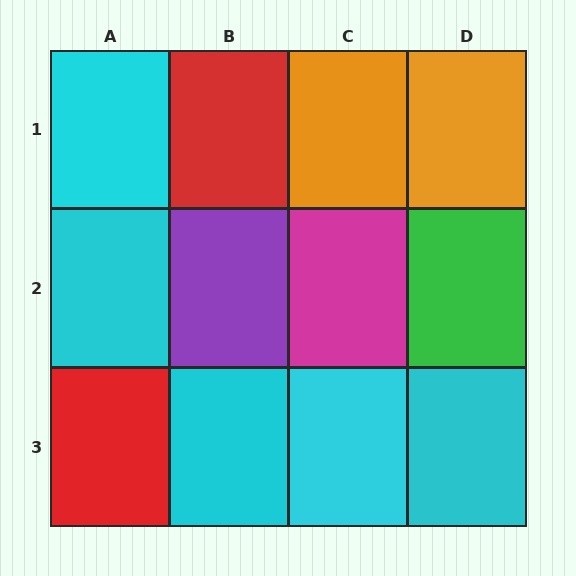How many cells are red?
2 cells are red.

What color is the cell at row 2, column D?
Green.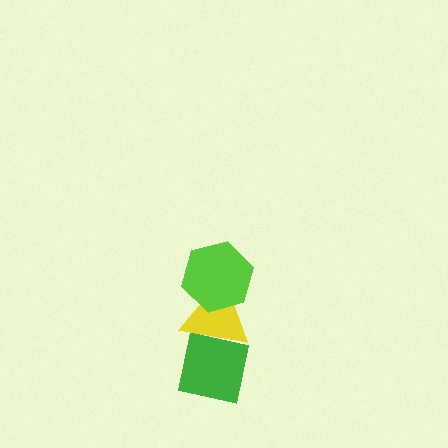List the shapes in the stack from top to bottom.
From top to bottom: the lime hexagon, the yellow triangle, the green square.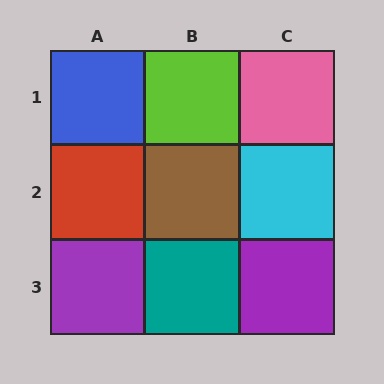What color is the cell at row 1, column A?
Blue.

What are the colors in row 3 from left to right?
Purple, teal, purple.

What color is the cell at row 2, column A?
Red.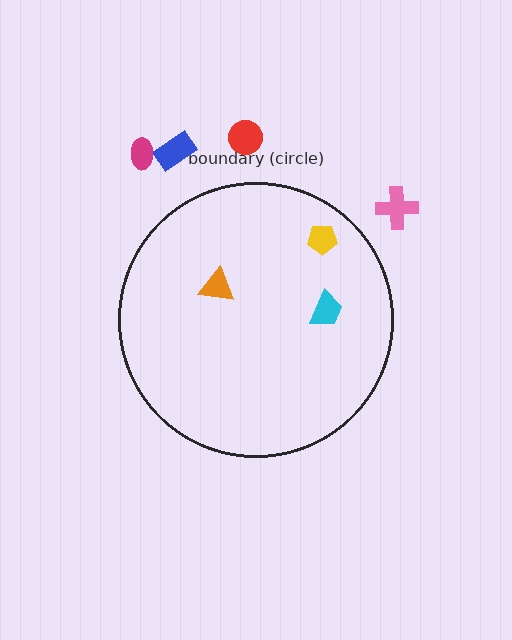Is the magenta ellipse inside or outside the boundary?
Outside.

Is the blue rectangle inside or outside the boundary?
Outside.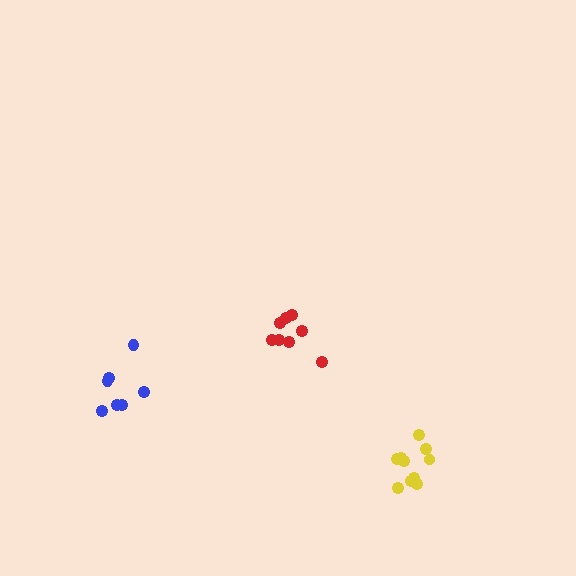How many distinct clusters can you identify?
There are 3 distinct clusters.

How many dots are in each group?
Group 1: 10 dots, Group 2: 8 dots, Group 3: 7 dots (25 total).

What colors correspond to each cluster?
The clusters are colored: yellow, red, blue.